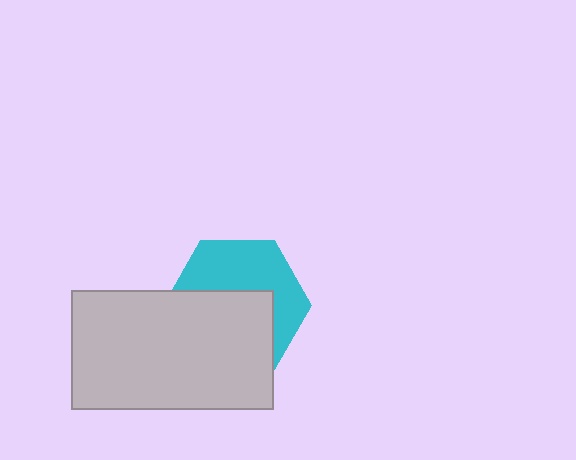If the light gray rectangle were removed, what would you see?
You would see the complete cyan hexagon.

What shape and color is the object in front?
The object in front is a light gray rectangle.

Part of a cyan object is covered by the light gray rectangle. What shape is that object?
It is a hexagon.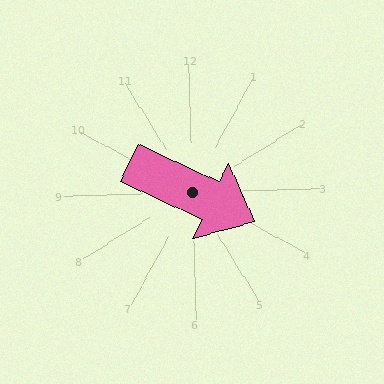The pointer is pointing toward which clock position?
Roughly 4 o'clock.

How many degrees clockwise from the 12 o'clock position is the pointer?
Approximately 117 degrees.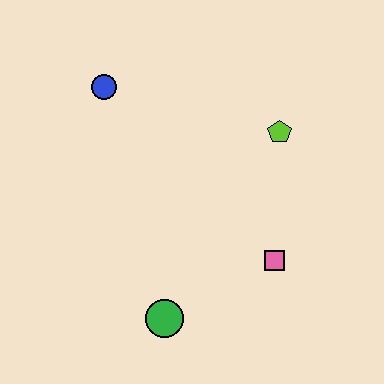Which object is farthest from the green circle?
The blue circle is farthest from the green circle.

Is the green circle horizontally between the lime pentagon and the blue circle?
Yes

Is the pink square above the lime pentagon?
No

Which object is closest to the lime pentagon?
The pink square is closest to the lime pentagon.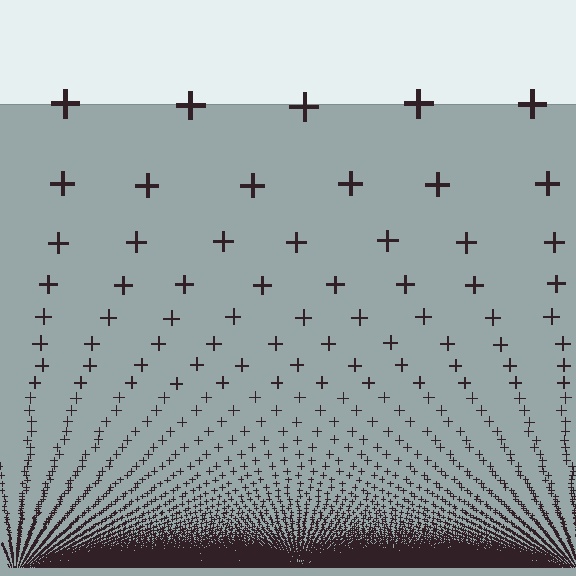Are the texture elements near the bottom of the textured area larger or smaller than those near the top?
Smaller. The gradient is inverted — elements near the bottom are smaller and denser.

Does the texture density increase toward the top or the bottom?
Density increases toward the bottom.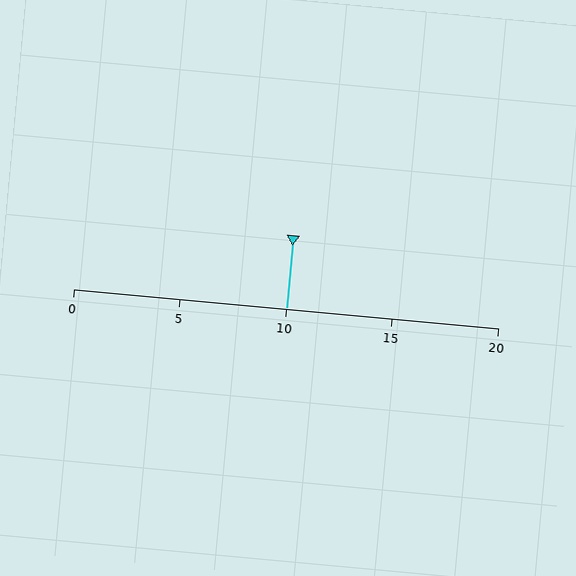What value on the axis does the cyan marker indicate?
The marker indicates approximately 10.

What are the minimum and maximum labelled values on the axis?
The axis runs from 0 to 20.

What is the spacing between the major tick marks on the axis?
The major ticks are spaced 5 apart.